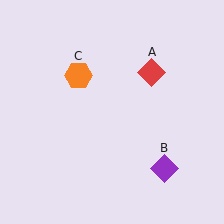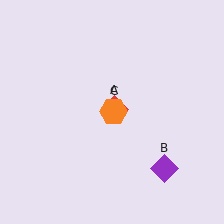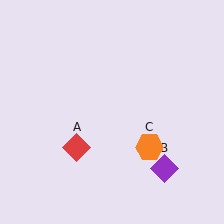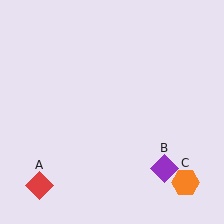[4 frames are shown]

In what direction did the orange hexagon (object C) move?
The orange hexagon (object C) moved down and to the right.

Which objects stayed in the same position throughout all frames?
Purple diamond (object B) remained stationary.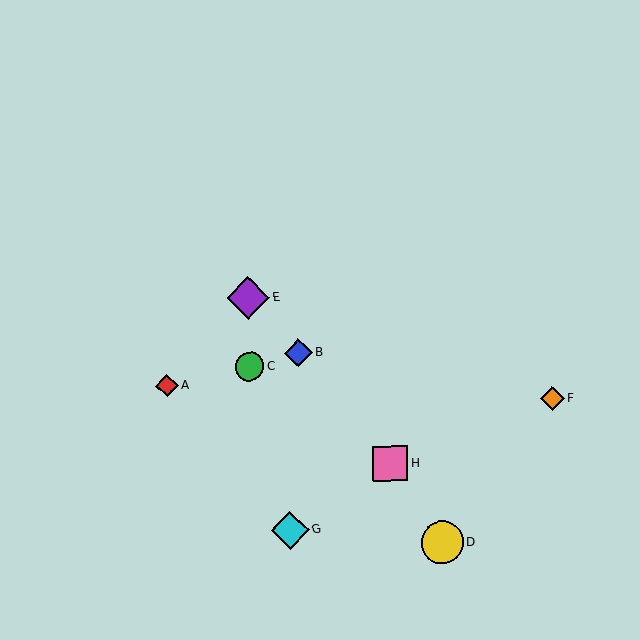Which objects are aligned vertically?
Objects C, E are aligned vertically.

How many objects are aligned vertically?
2 objects (C, E) are aligned vertically.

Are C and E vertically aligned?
Yes, both are at x≈250.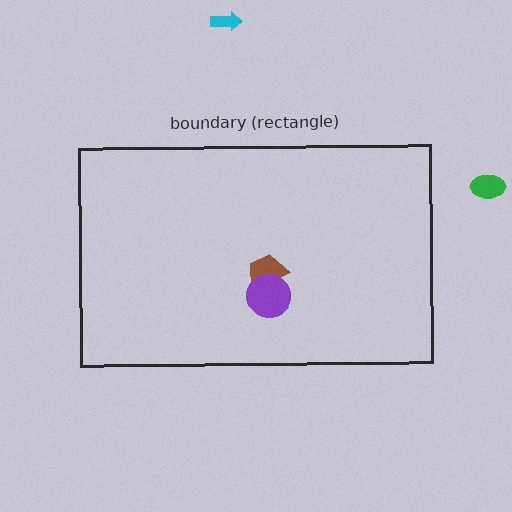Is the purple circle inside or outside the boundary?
Inside.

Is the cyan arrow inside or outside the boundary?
Outside.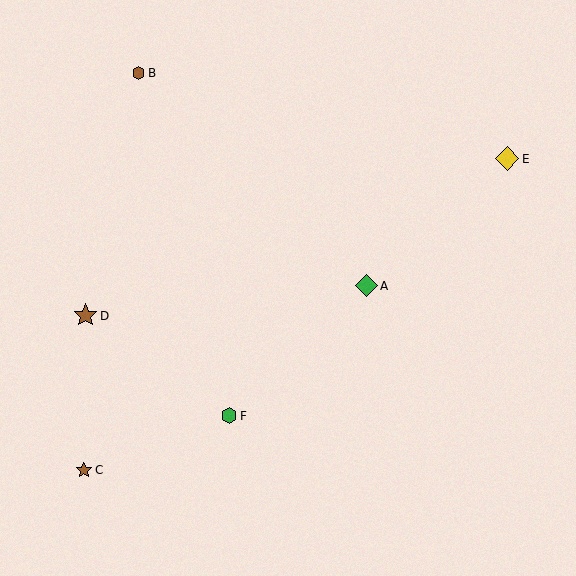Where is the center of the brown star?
The center of the brown star is at (85, 316).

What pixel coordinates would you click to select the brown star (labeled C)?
Click at (84, 470) to select the brown star C.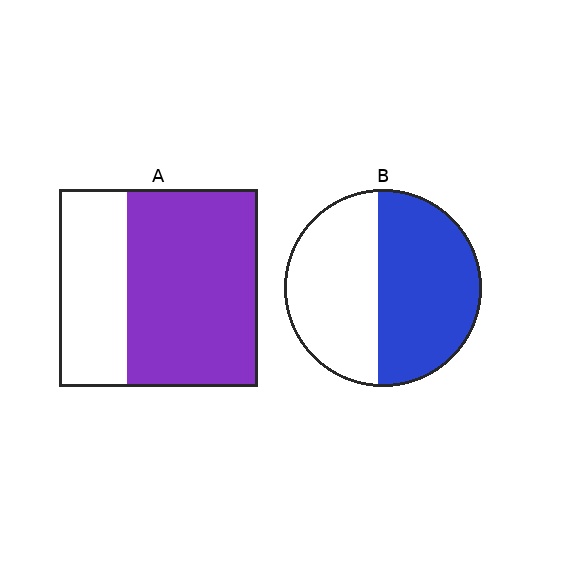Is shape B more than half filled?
Roughly half.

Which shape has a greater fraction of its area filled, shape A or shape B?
Shape A.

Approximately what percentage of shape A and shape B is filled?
A is approximately 65% and B is approximately 55%.